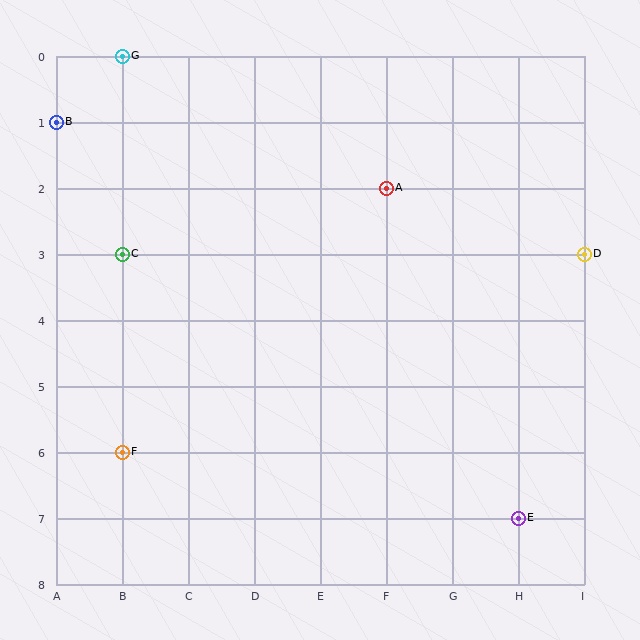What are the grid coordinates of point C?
Point C is at grid coordinates (B, 3).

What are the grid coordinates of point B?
Point B is at grid coordinates (A, 1).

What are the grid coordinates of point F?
Point F is at grid coordinates (B, 6).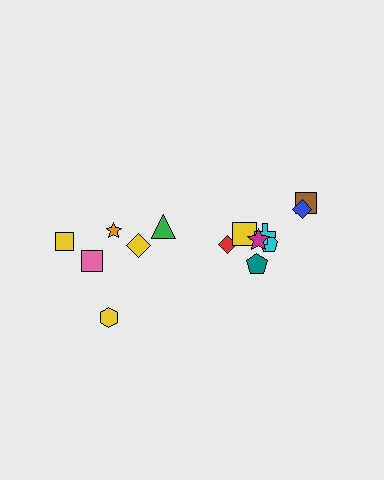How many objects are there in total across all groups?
There are 14 objects.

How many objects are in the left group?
There are 6 objects.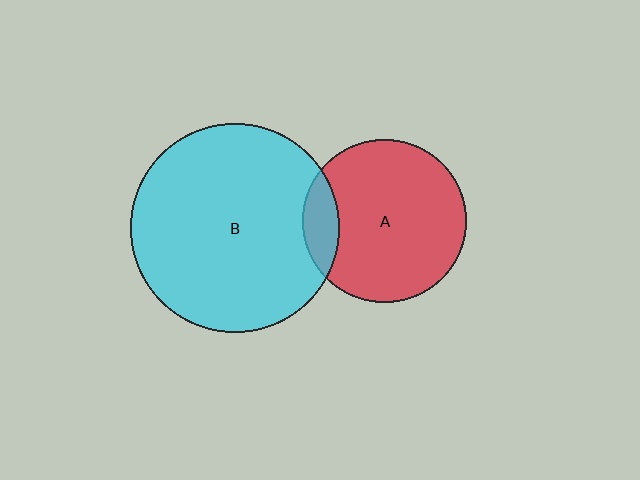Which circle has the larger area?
Circle B (cyan).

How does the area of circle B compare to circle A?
Approximately 1.6 times.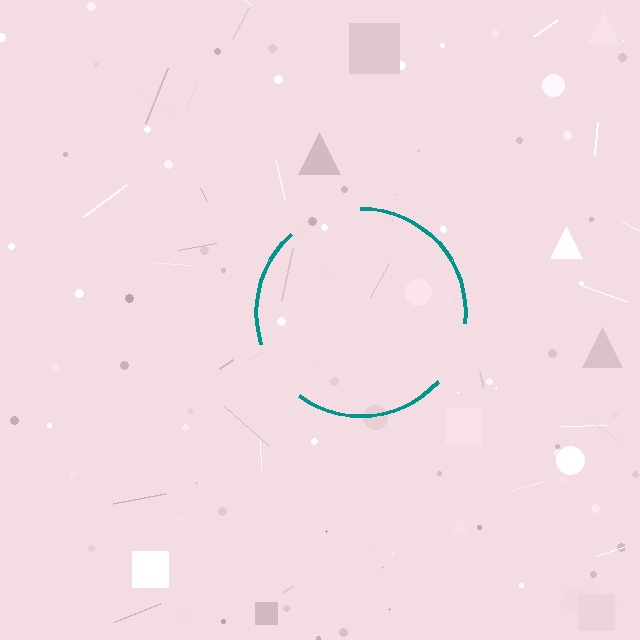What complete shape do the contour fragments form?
The contour fragments form a circle.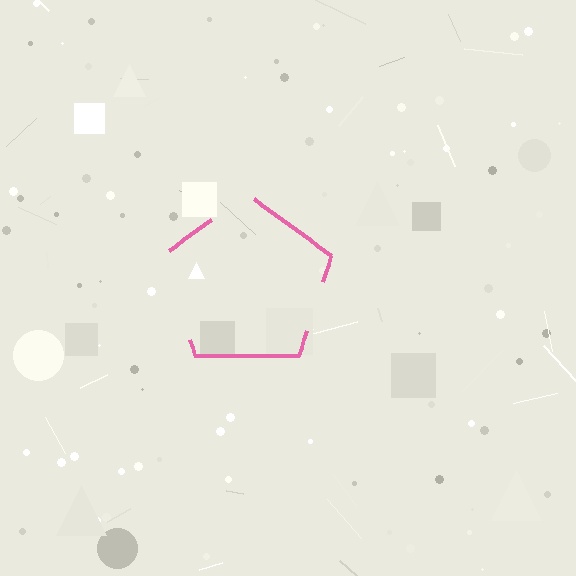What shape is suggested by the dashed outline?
The dashed outline suggests a pentagon.